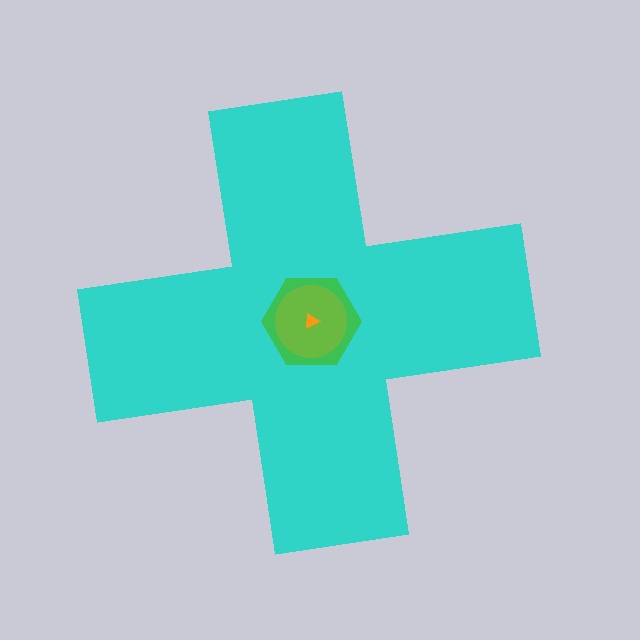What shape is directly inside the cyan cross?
The green hexagon.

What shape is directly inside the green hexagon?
The lime circle.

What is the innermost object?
The orange triangle.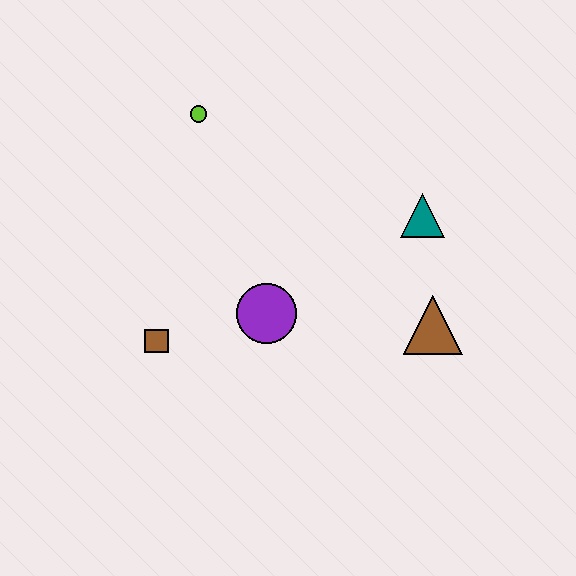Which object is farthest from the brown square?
The teal triangle is farthest from the brown square.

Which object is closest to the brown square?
The purple circle is closest to the brown square.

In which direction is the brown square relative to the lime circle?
The brown square is below the lime circle.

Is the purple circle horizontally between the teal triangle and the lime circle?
Yes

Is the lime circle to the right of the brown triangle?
No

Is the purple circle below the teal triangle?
Yes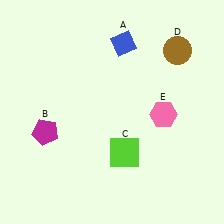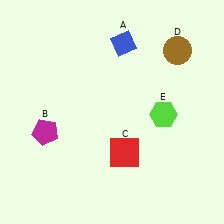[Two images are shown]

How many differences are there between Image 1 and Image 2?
There are 2 differences between the two images.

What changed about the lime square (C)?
In Image 1, C is lime. In Image 2, it changed to red.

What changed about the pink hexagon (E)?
In Image 1, E is pink. In Image 2, it changed to lime.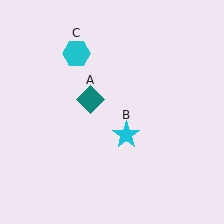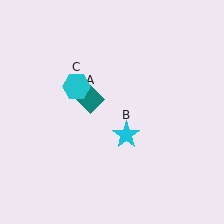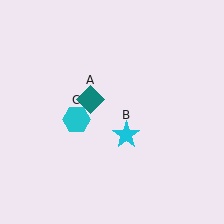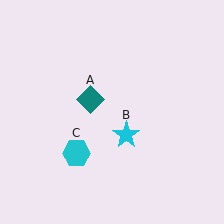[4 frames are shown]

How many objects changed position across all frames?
1 object changed position: cyan hexagon (object C).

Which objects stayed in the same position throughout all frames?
Teal diamond (object A) and cyan star (object B) remained stationary.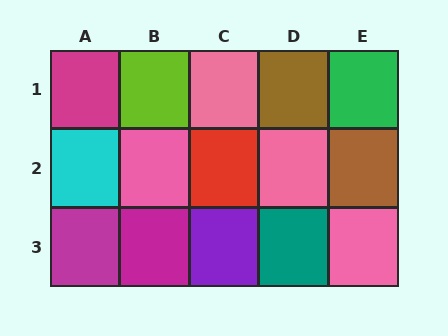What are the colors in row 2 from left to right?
Cyan, pink, red, pink, brown.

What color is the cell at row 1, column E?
Green.